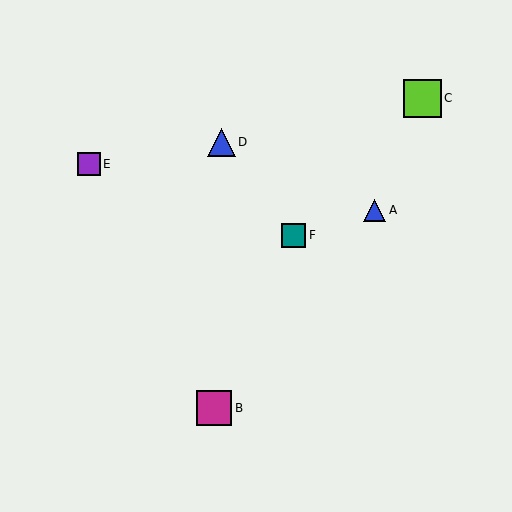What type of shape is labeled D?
Shape D is a blue triangle.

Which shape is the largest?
The lime square (labeled C) is the largest.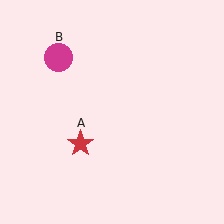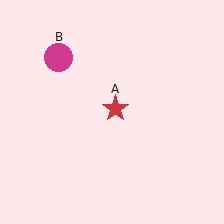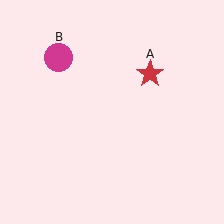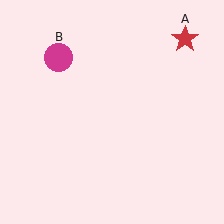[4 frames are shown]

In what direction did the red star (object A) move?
The red star (object A) moved up and to the right.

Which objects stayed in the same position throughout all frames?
Magenta circle (object B) remained stationary.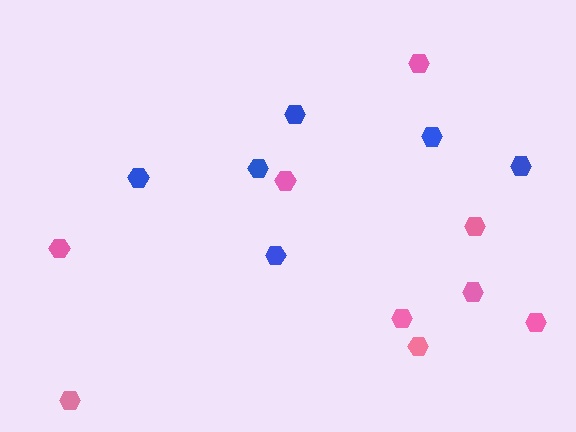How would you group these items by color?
There are 2 groups: one group of pink hexagons (9) and one group of blue hexagons (6).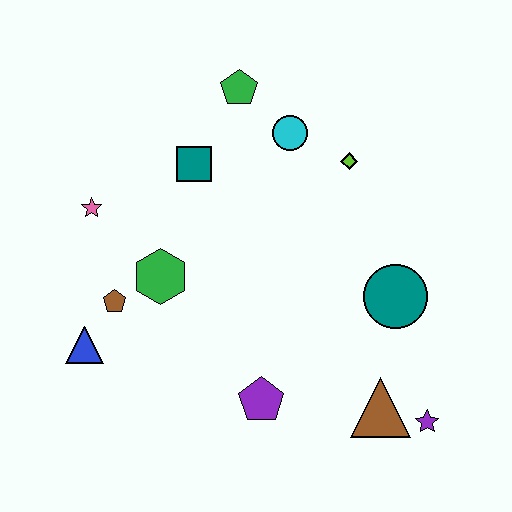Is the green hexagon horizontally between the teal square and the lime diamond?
No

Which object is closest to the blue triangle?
The brown pentagon is closest to the blue triangle.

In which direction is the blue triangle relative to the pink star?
The blue triangle is below the pink star.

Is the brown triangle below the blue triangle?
Yes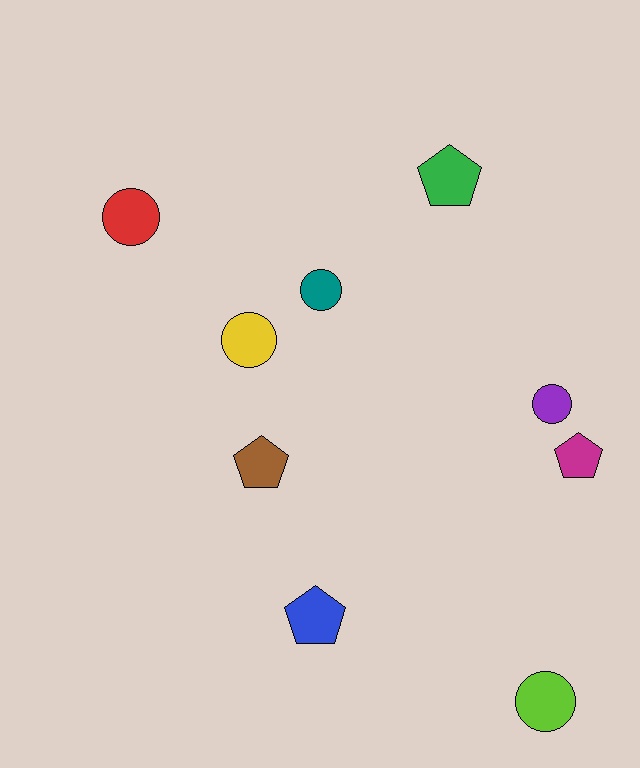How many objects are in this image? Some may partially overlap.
There are 9 objects.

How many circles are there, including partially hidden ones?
There are 5 circles.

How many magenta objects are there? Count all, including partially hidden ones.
There is 1 magenta object.